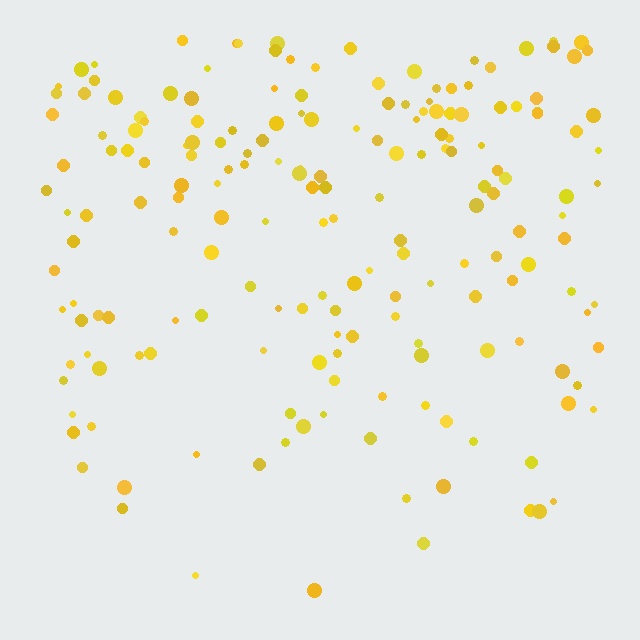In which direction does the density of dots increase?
From bottom to top, with the top side densest.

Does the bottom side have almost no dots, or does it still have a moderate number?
Still a moderate number, just noticeably fewer than the top.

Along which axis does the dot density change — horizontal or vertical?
Vertical.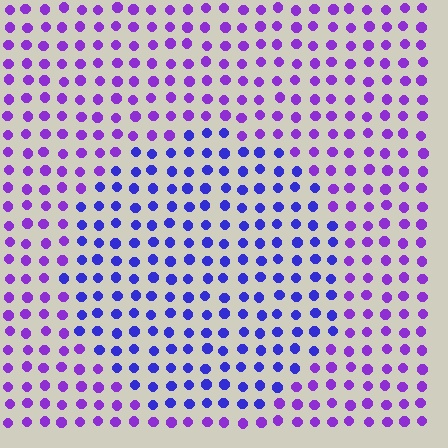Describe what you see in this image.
The image is filled with small purple elements in a uniform arrangement. A circle-shaped region is visible where the elements are tinted to a slightly different hue, forming a subtle color boundary.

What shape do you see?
I see a circle.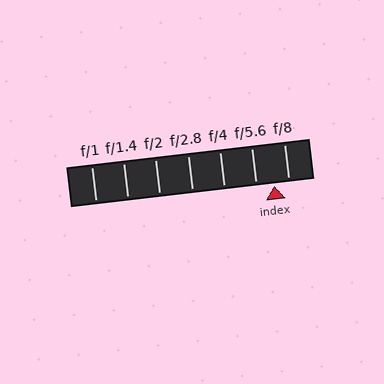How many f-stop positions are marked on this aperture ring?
There are 7 f-stop positions marked.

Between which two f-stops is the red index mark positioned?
The index mark is between f/5.6 and f/8.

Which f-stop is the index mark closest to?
The index mark is closest to f/8.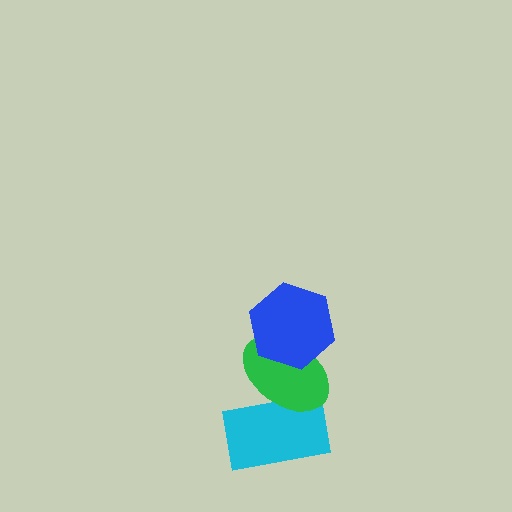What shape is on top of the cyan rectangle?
The green ellipse is on top of the cyan rectangle.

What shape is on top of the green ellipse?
The blue hexagon is on top of the green ellipse.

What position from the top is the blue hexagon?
The blue hexagon is 1st from the top.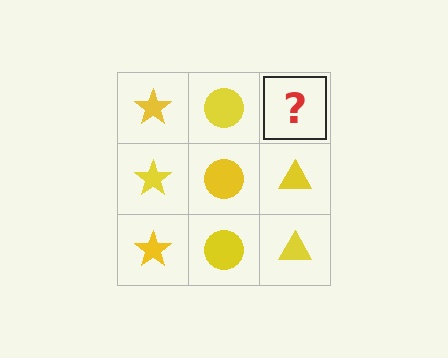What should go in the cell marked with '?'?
The missing cell should contain a yellow triangle.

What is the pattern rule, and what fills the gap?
The rule is that each column has a consistent shape. The gap should be filled with a yellow triangle.